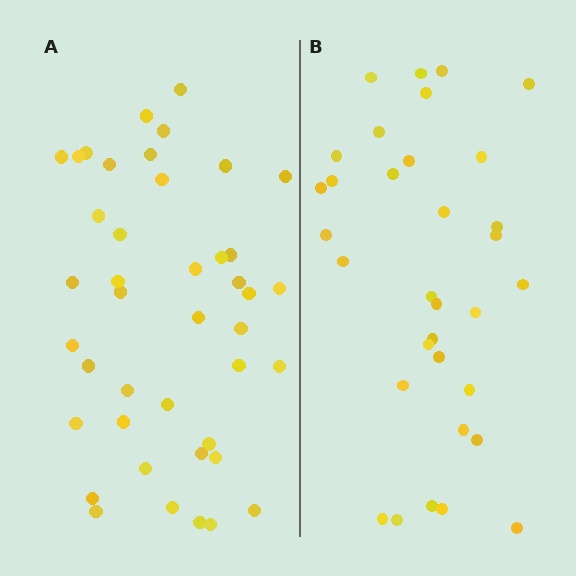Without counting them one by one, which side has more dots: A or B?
Region A (the left region) has more dots.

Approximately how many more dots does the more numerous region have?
Region A has roughly 8 or so more dots than region B.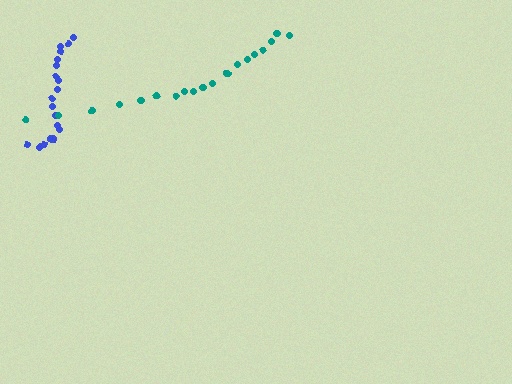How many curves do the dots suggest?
There are 2 distinct paths.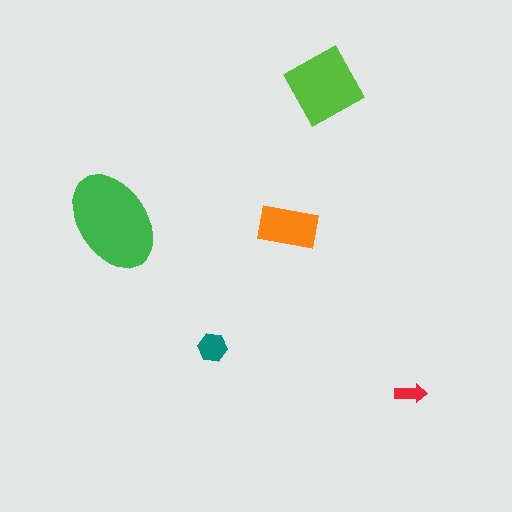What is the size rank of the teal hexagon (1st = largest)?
4th.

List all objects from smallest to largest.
The red arrow, the teal hexagon, the orange rectangle, the lime diamond, the green ellipse.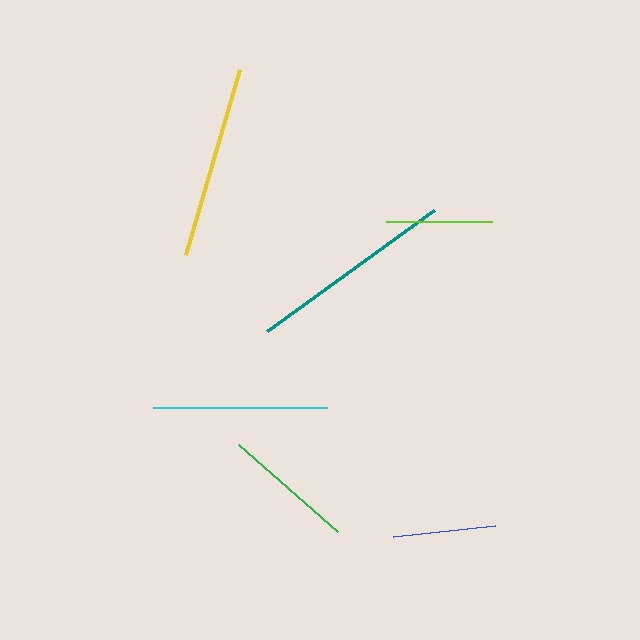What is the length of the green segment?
The green segment is approximately 132 pixels long.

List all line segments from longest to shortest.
From longest to shortest: teal, yellow, cyan, green, lime, blue.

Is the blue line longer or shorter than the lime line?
The lime line is longer than the blue line.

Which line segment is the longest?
The teal line is the longest at approximately 206 pixels.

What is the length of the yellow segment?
The yellow segment is approximately 193 pixels long.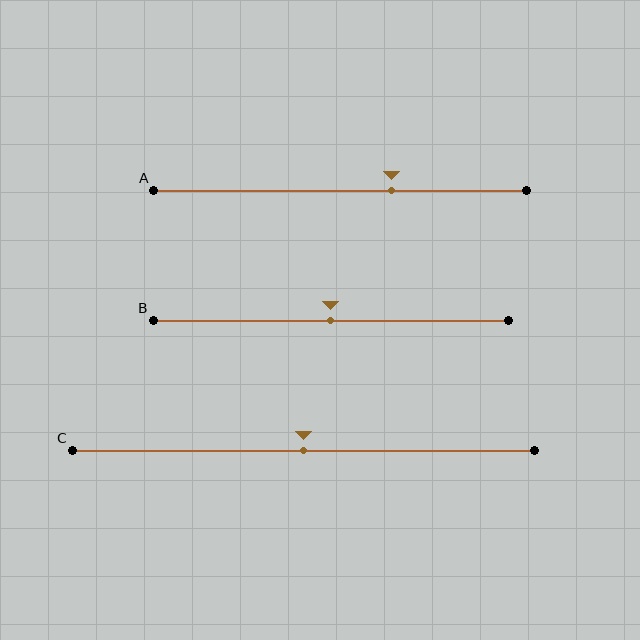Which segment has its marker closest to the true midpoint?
Segment B has its marker closest to the true midpoint.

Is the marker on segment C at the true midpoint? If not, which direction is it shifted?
Yes, the marker on segment C is at the true midpoint.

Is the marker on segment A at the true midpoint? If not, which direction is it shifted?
No, the marker on segment A is shifted to the right by about 14% of the segment length.